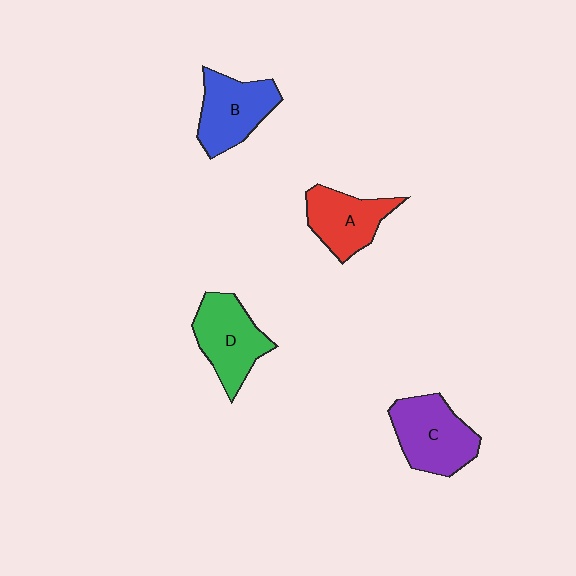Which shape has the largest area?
Shape C (purple).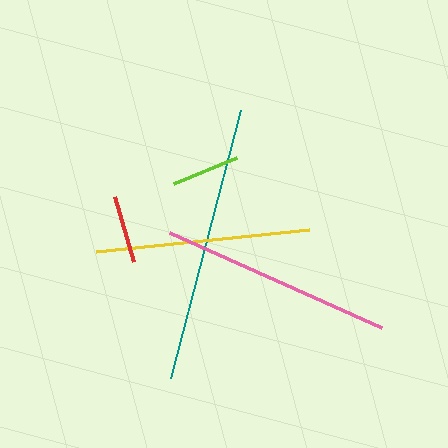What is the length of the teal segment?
The teal segment is approximately 277 pixels long.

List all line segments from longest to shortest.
From longest to shortest: teal, pink, yellow, lime, red.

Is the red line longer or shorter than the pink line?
The pink line is longer than the red line.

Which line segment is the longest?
The teal line is the longest at approximately 277 pixels.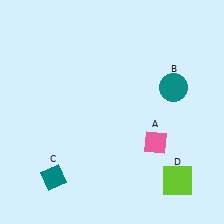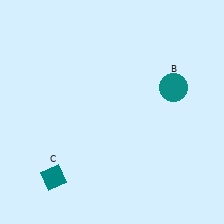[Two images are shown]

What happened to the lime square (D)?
The lime square (D) was removed in Image 2. It was in the bottom-right area of Image 1.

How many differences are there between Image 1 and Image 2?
There are 2 differences between the two images.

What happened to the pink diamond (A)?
The pink diamond (A) was removed in Image 2. It was in the bottom-right area of Image 1.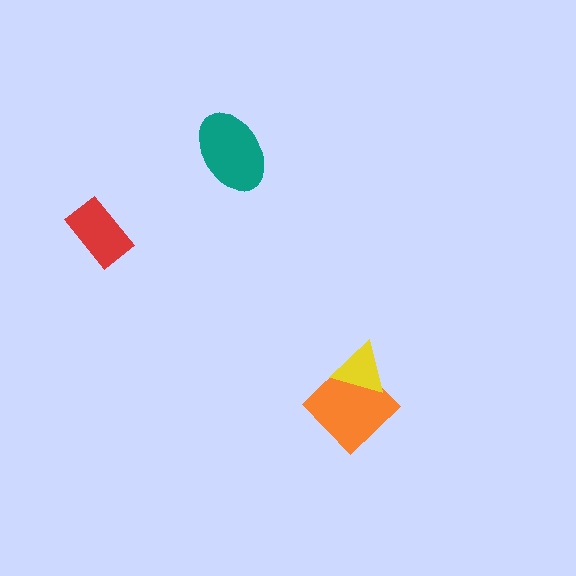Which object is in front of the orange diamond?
The yellow triangle is in front of the orange diamond.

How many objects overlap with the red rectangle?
0 objects overlap with the red rectangle.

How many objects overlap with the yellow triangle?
1 object overlaps with the yellow triangle.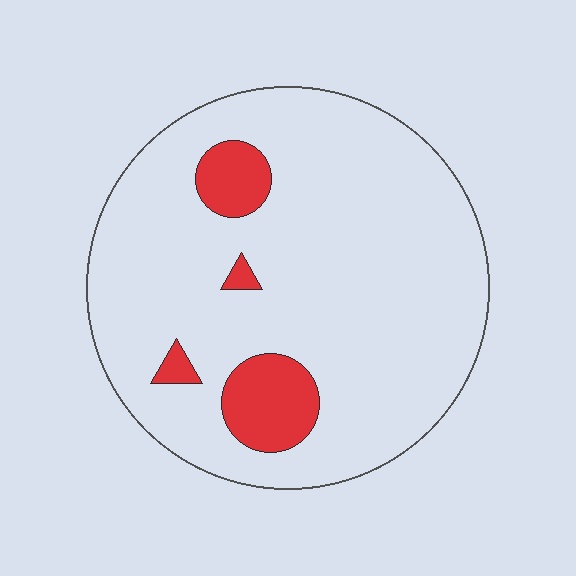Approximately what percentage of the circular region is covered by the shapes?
Approximately 10%.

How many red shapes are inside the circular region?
4.